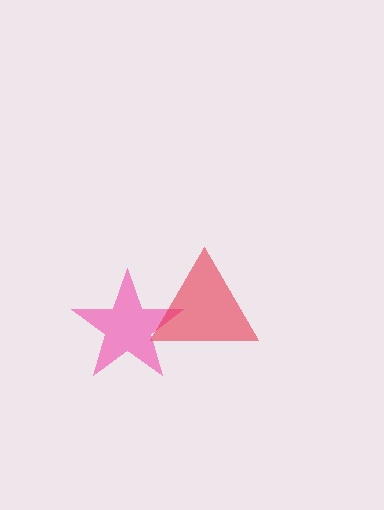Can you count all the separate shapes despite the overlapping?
Yes, there are 2 separate shapes.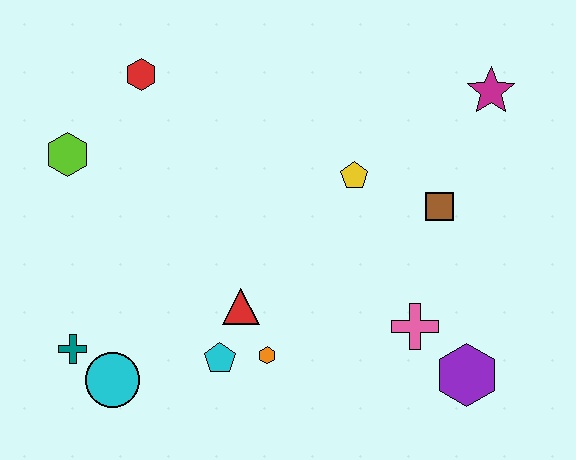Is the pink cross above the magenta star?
No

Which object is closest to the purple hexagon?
The pink cross is closest to the purple hexagon.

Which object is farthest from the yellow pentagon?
The teal cross is farthest from the yellow pentagon.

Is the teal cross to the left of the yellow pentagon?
Yes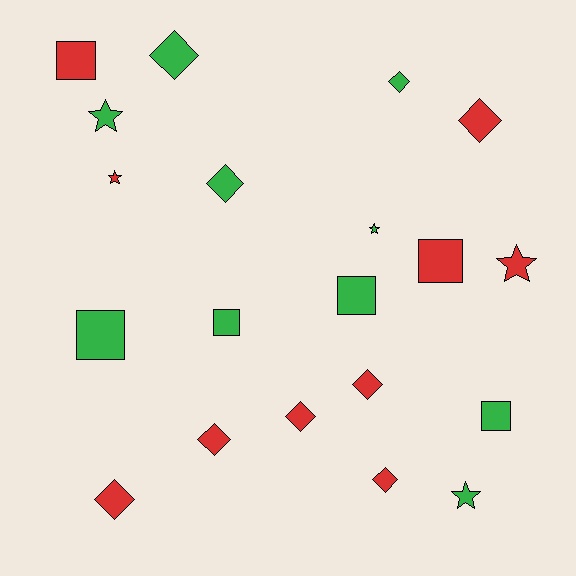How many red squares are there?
There are 2 red squares.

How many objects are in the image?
There are 20 objects.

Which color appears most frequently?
Green, with 10 objects.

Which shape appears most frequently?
Diamond, with 9 objects.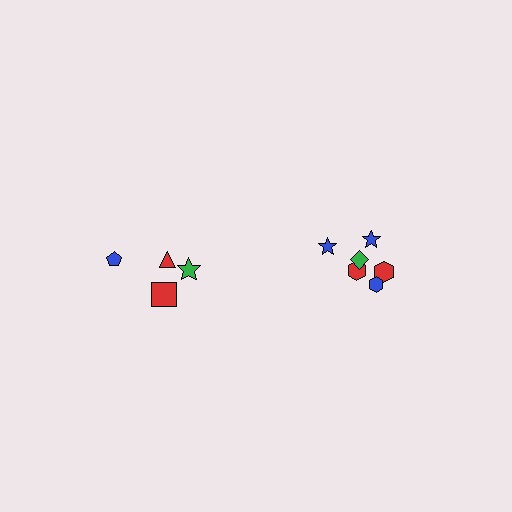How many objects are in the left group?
There are 4 objects.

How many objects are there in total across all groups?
There are 10 objects.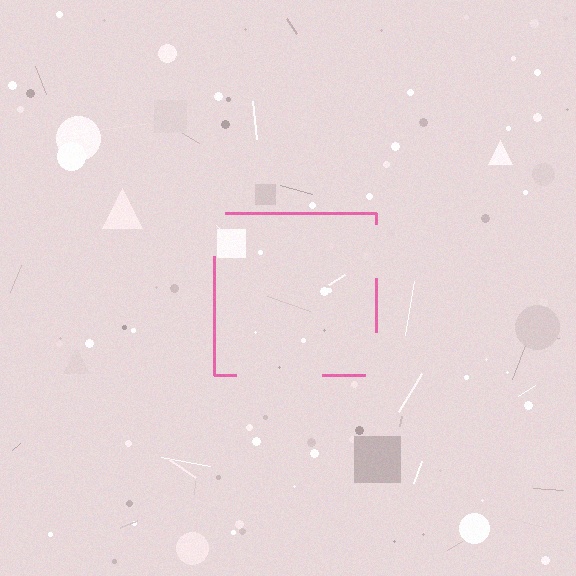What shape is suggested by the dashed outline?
The dashed outline suggests a square.